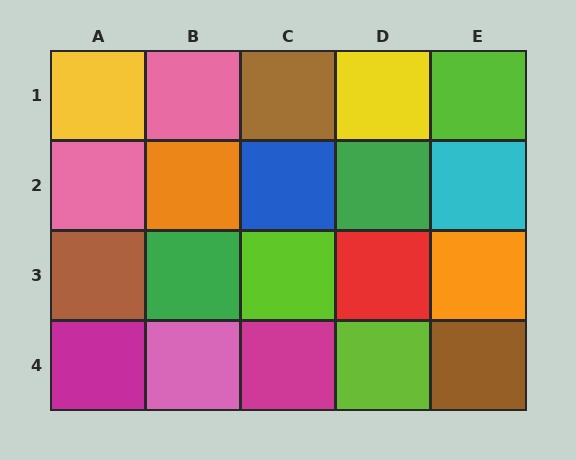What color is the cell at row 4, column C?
Magenta.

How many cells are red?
1 cell is red.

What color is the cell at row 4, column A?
Magenta.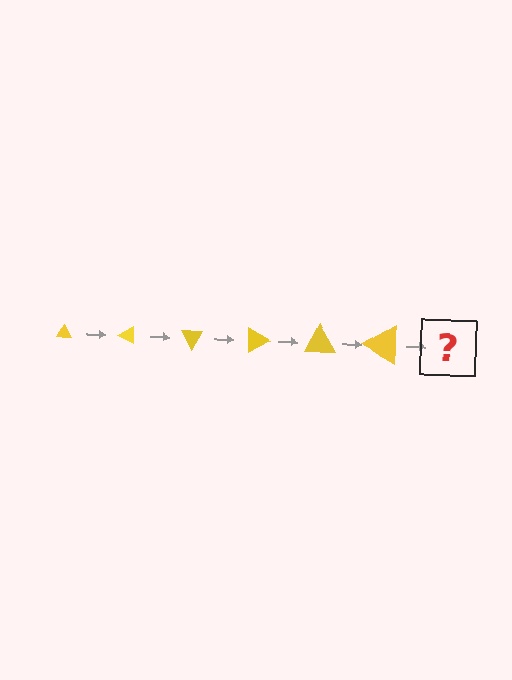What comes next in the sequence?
The next element should be a triangle, larger than the previous one and rotated 180 degrees from the start.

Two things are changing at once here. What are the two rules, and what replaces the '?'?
The two rules are that the triangle grows larger each step and it rotates 30 degrees each step. The '?' should be a triangle, larger than the previous one and rotated 180 degrees from the start.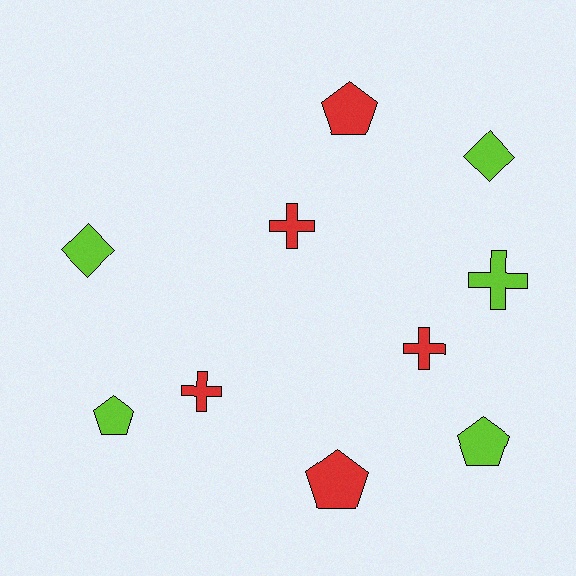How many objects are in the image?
There are 10 objects.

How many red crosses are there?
There are 3 red crosses.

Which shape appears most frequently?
Pentagon, with 4 objects.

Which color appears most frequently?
Red, with 5 objects.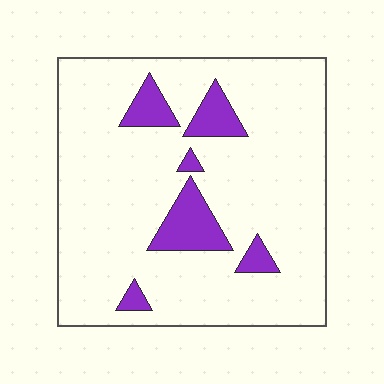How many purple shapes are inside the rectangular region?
6.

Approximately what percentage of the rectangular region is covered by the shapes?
Approximately 15%.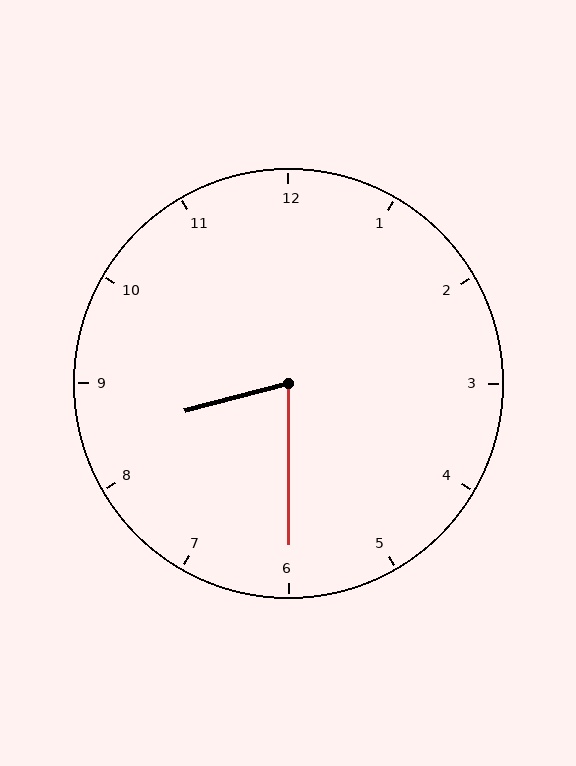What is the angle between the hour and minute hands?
Approximately 75 degrees.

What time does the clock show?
8:30.